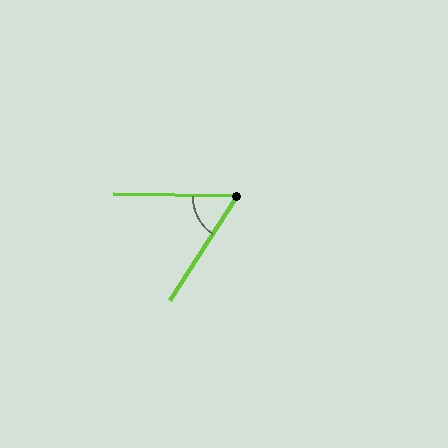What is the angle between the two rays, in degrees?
Approximately 58 degrees.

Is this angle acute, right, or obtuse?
It is acute.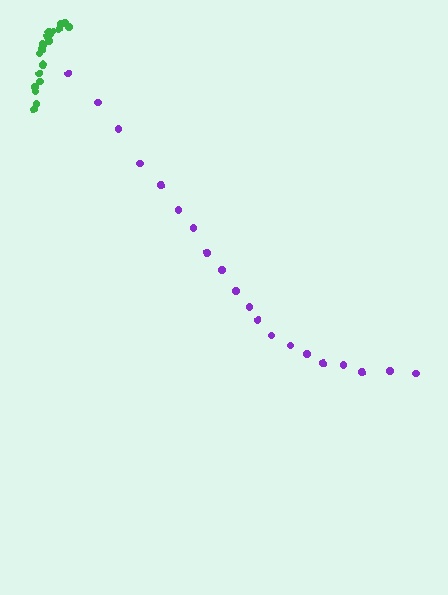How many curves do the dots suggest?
There are 2 distinct paths.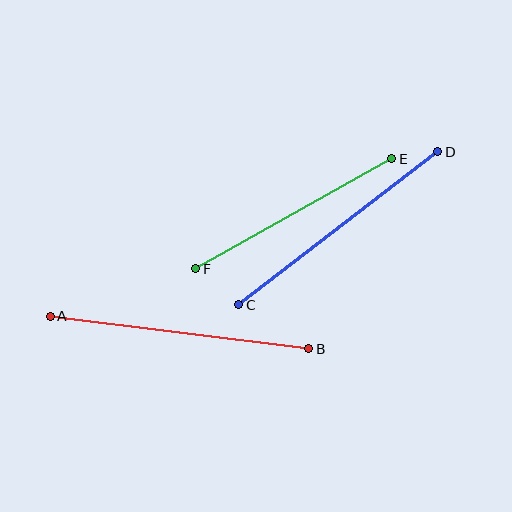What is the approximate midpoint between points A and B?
The midpoint is at approximately (180, 333) pixels.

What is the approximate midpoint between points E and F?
The midpoint is at approximately (294, 214) pixels.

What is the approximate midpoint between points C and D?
The midpoint is at approximately (338, 228) pixels.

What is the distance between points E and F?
The distance is approximately 225 pixels.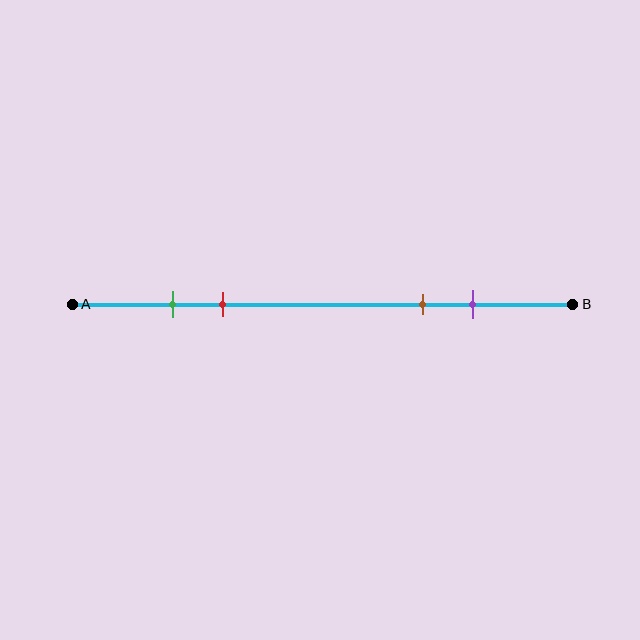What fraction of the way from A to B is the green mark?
The green mark is approximately 20% (0.2) of the way from A to B.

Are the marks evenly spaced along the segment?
No, the marks are not evenly spaced.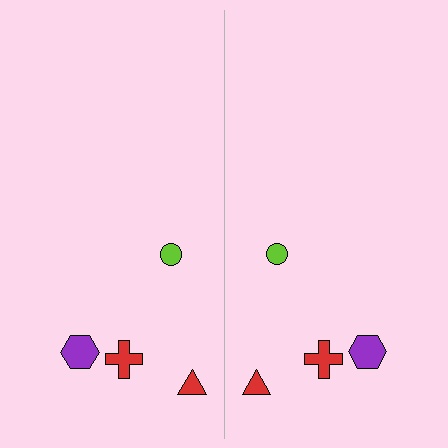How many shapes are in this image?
There are 8 shapes in this image.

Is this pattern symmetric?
Yes, this pattern has bilateral (reflection) symmetry.